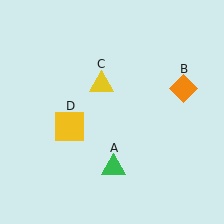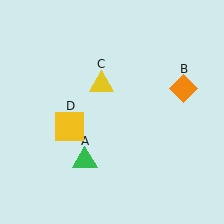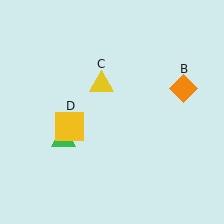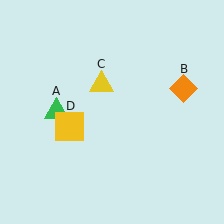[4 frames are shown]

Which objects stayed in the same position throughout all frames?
Orange diamond (object B) and yellow triangle (object C) and yellow square (object D) remained stationary.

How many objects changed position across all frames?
1 object changed position: green triangle (object A).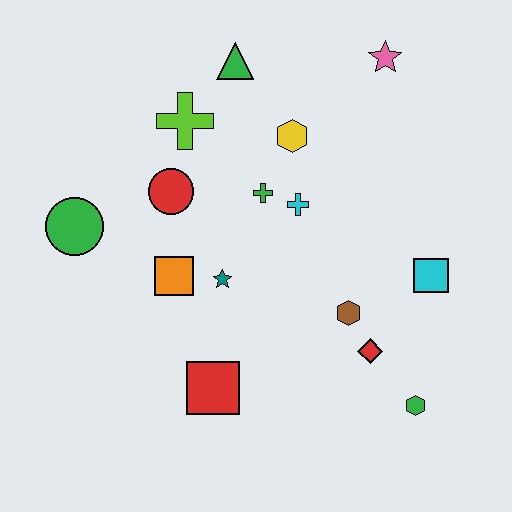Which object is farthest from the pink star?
The red square is farthest from the pink star.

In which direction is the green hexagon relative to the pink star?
The green hexagon is below the pink star.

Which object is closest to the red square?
The teal star is closest to the red square.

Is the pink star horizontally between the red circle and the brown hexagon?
No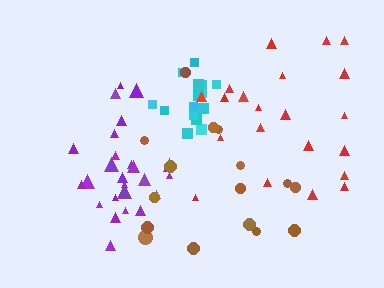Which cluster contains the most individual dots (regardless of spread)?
Purple (26).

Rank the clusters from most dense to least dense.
cyan, purple, red, brown.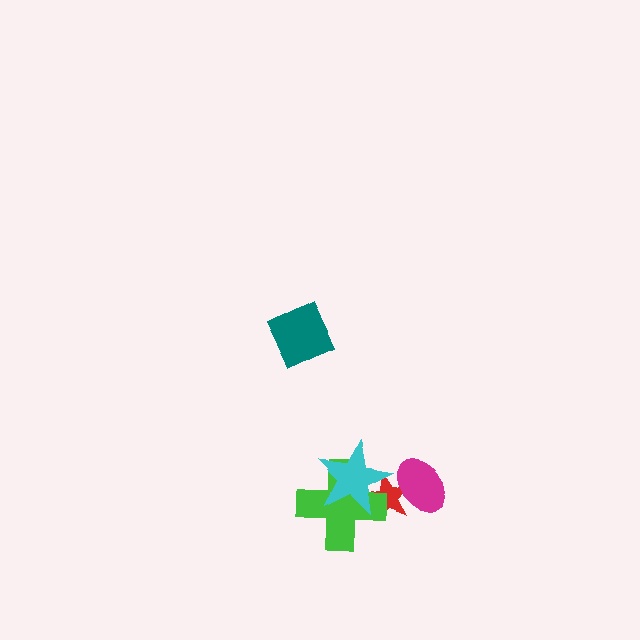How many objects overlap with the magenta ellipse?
1 object overlaps with the magenta ellipse.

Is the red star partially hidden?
Yes, it is partially covered by another shape.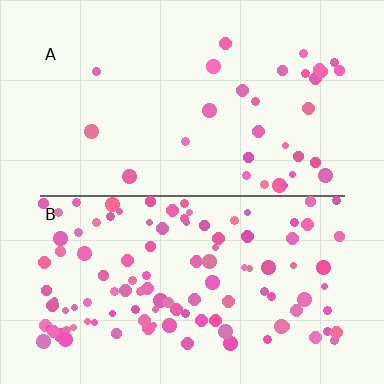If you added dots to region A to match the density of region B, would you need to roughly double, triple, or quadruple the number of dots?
Approximately quadruple.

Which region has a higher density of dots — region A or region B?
B (the bottom).